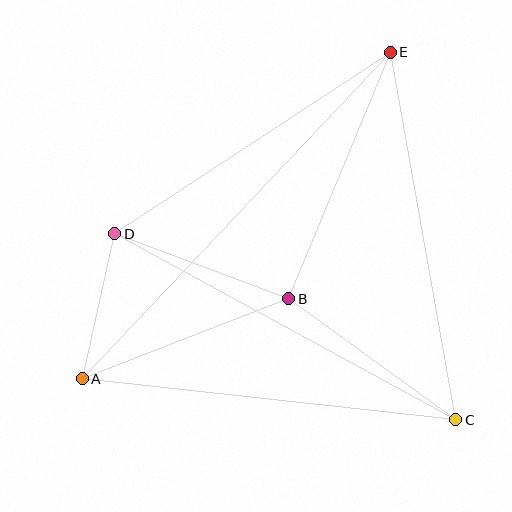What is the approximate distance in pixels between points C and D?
The distance between C and D is approximately 388 pixels.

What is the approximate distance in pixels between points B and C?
The distance between B and C is approximately 206 pixels.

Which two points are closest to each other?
Points A and D are closest to each other.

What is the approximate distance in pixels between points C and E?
The distance between C and E is approximately 373 pixels.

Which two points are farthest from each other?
Points A and E are farthest from each other.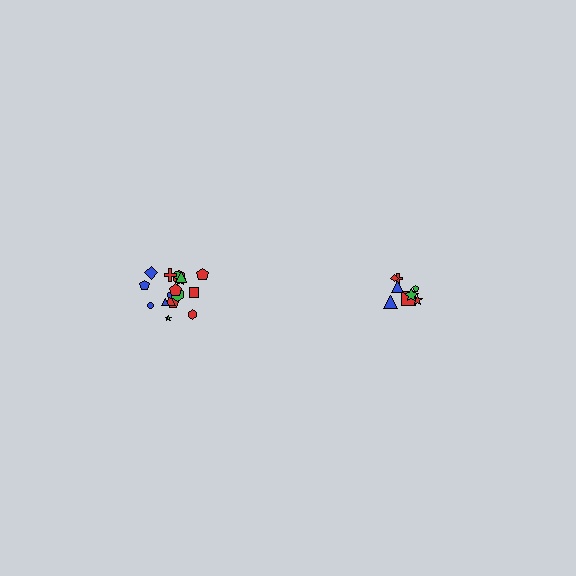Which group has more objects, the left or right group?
The left group.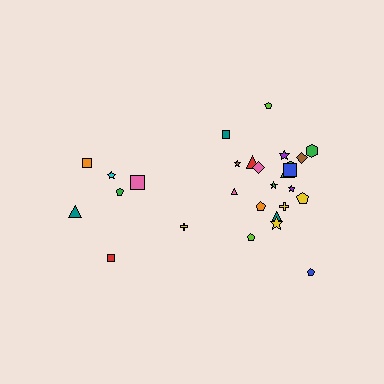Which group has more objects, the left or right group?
The right group.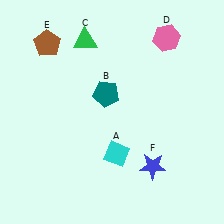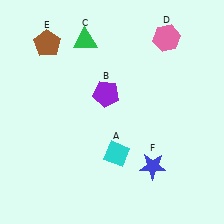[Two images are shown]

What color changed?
The pentagon (B) changed from teal in Image 1 to purple in Image 2.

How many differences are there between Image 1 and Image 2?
There is 1 difference between the two images.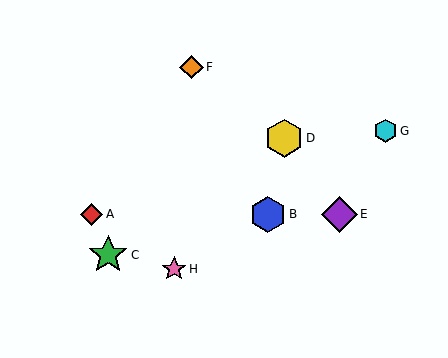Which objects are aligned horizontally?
Objects A, B, E are aligned horizontally.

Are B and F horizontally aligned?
No, B is at y≈214 and F is at y≈67.